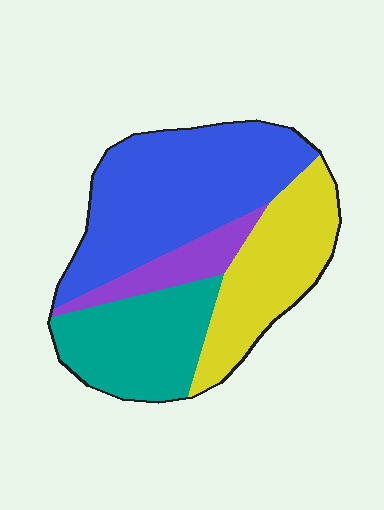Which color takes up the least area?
Purple, at roughly 10%.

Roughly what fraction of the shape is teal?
Teal takes up about one quarter (1/4) of the shape.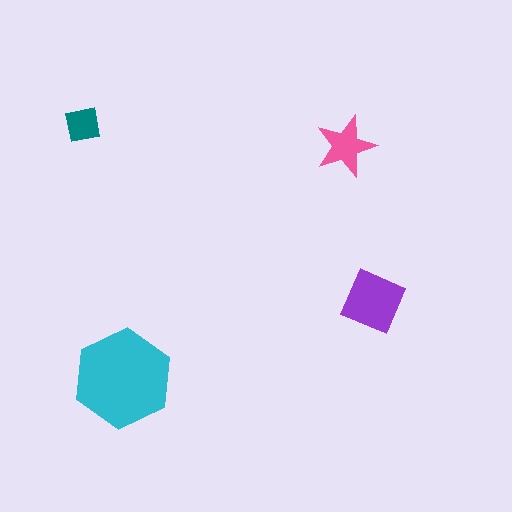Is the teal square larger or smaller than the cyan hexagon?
Smaller.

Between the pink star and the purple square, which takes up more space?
The purple square.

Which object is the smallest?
The teal square.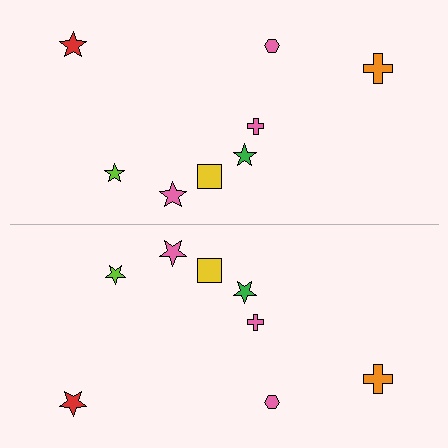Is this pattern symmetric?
Yes, this pattern has bilateral (reflection) symmetry.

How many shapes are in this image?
There are 16 shapes in this image.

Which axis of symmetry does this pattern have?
The pattern has a horizontal axis of symmetry running through the center of the image.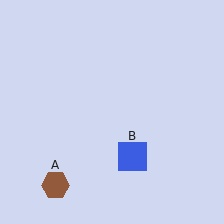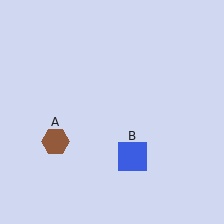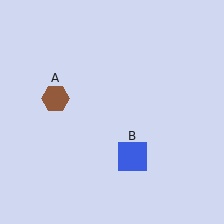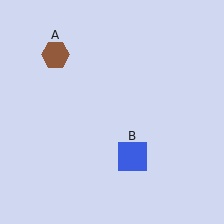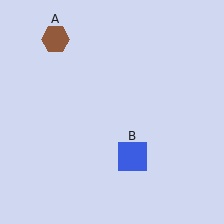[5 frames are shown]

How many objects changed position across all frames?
1 object changed position: brown hexagon (object A).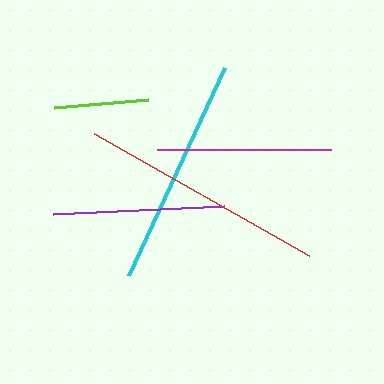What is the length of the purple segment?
The purple segment is approximately 172 pixels long.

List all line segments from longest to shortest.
From longest to shortest: red, cyan, magenta, purple, lime.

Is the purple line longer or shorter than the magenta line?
The magenta line is longer than the purple line.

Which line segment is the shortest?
The lime line is the shortest at approximately 94 pixels.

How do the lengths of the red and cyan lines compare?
The red and cyan lines are approximately the same length.